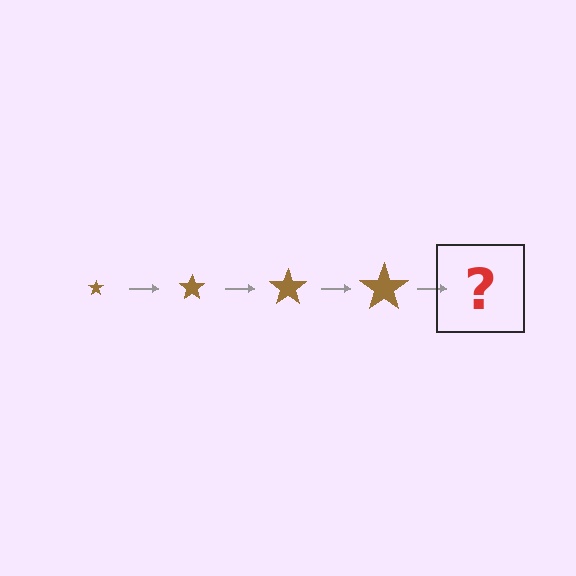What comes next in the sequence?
The next element should be a brown star, larger than the previous one.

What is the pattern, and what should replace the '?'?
The pattern is that the star gets progressively larger each step. The '?' should be a brown star, larger than the previous one.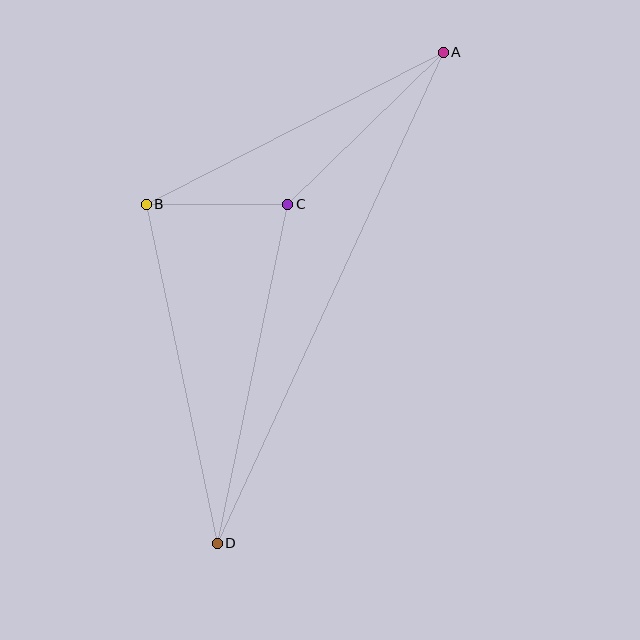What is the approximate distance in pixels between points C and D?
The distance between C and D is approximately 346 pixels.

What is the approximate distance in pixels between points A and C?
The distance between A and C is approximately 217 pixels.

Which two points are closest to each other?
Points B and C are closest to each other.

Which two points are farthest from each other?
Points A and D are farthest from each other.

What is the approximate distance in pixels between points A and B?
The distance between A and B is approximately 334 pixels.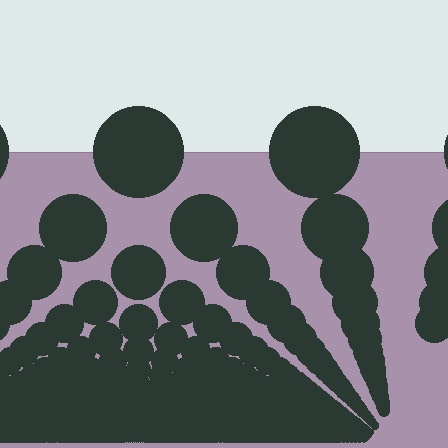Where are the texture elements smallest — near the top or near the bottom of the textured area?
Near the bottom.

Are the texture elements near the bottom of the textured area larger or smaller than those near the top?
Smaller. The gradient is inverted — elements near the bottom are smaller and denser.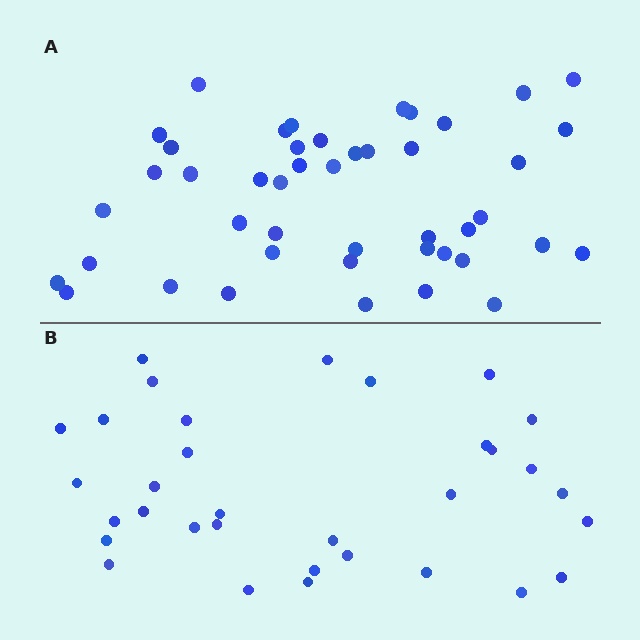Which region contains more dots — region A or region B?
Region A (the top region) has more dots.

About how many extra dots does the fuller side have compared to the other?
Region A has roughly 12 or so more dots than region B.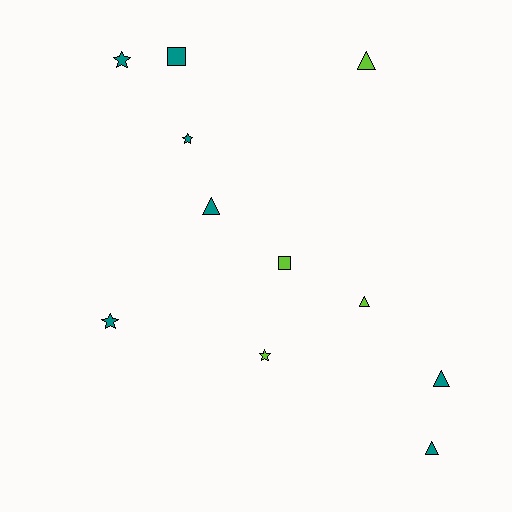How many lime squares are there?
There is 1 lime square.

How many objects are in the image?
There are 11 objects.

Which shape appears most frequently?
Triangle, with 5 objects.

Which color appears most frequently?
Teal, with 7 objects.